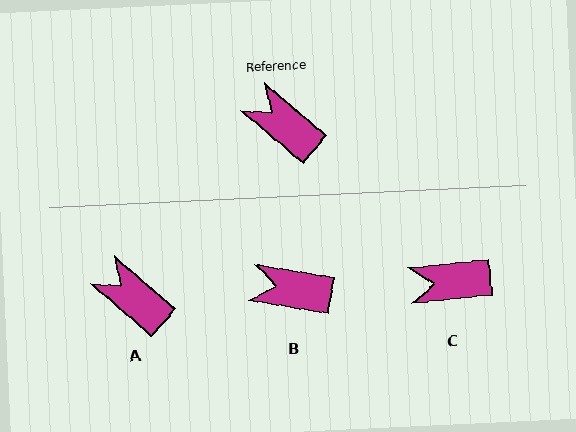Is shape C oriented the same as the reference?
No, it is off by about 47 degrees.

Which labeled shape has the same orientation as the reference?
A.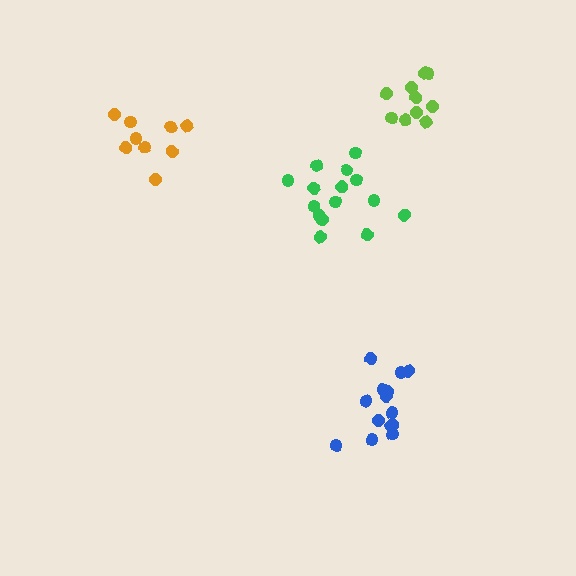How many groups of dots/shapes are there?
There are 4 groups.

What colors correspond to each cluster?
The clusters are colored: blue, orange, green, lime.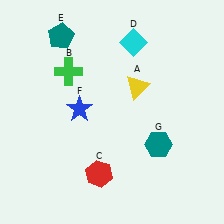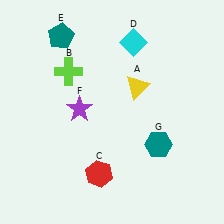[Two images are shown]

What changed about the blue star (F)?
In Image 1, F is blue. In Image 2, it changed to purple.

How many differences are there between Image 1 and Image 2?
There are 2 differences between the two images.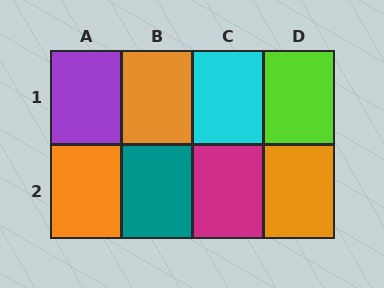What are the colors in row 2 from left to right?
Orange, teal, magenta, orange.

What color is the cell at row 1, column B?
Orange.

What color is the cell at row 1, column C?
Cyan.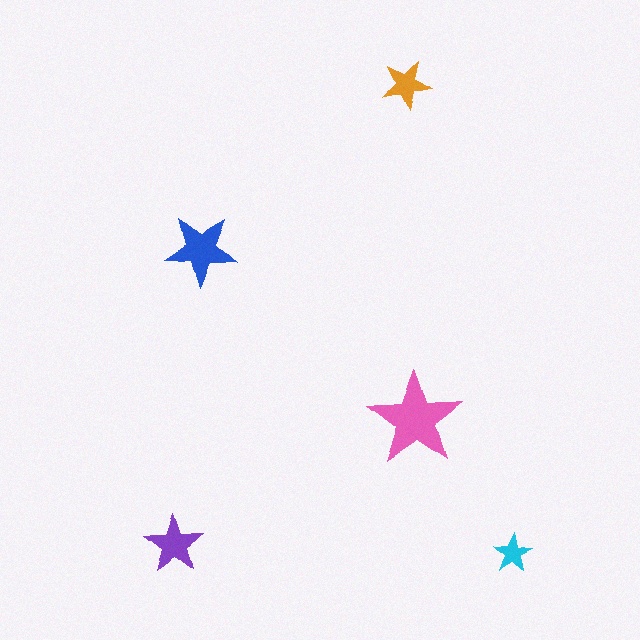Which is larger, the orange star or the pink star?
The pink one.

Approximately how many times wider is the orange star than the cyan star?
About 1.5 times wider.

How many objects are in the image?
There are 5 objects in the image.